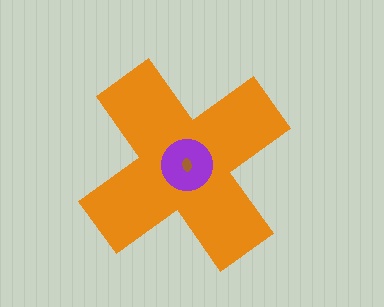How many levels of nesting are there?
3.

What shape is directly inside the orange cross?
The purple circle.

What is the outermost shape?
The orange cross.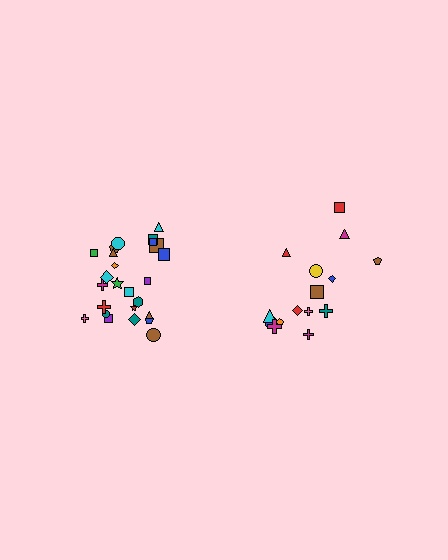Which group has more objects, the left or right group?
The left group.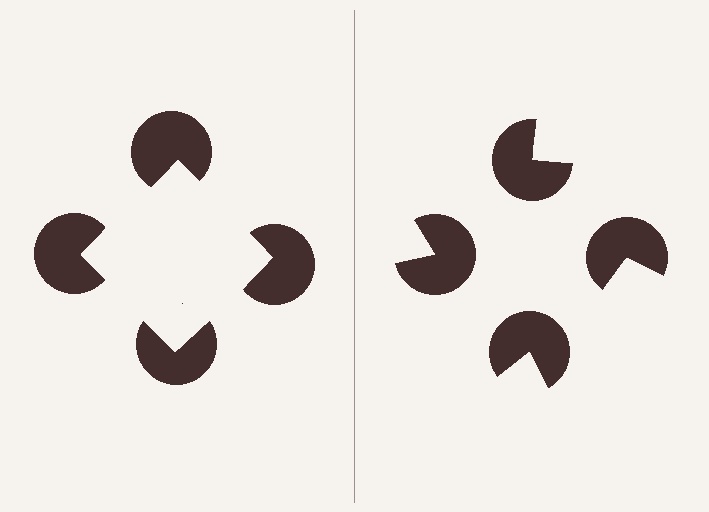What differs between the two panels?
The pac-man discs are positioned identically on both sides; only the wedge orientations differ. On the left they align to a square; on the right they are misaligned.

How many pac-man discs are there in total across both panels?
8 — 4 on each side.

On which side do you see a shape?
An illusory square appears on the left side. On the right side the wedge cuts are rotated, so no coherent shape forms.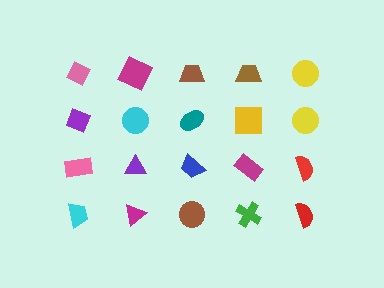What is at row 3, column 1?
A pink rectangle.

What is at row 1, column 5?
A yellow circle.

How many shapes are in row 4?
5 shapes.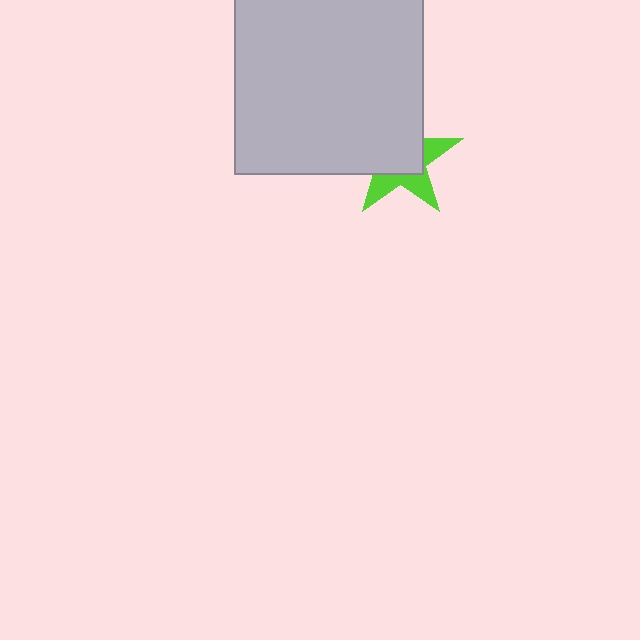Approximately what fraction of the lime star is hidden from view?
Roughly 60% of the lime star is hidden behind the light gray square.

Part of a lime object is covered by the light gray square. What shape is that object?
It is a star.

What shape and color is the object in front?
The object in front is a light gray square.